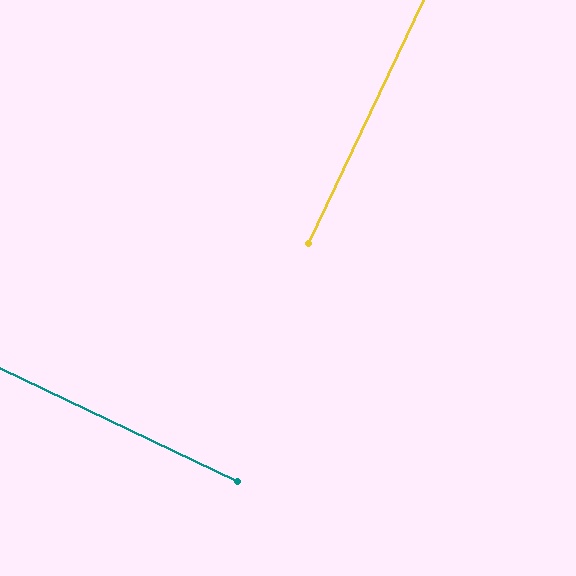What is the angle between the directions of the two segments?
Approximately 90 degrees.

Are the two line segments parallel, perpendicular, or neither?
Perpendicular — they meet at approximately 90°.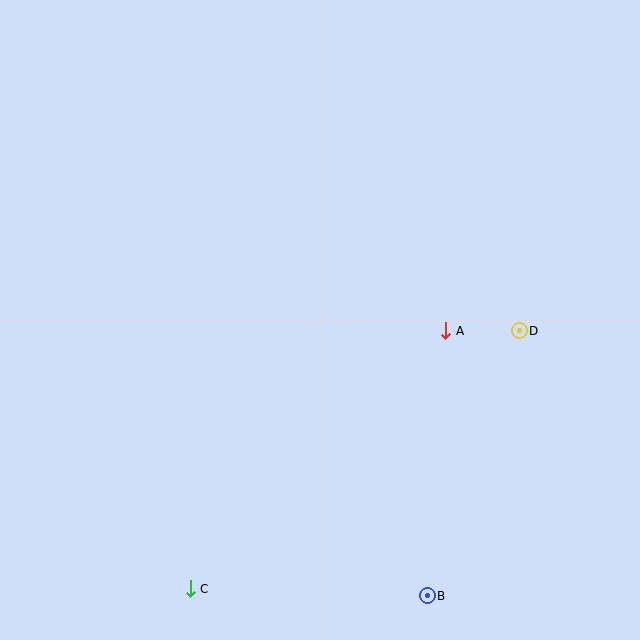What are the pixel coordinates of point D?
Point D is at (519, 331).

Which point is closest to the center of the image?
Point A at (446, 331) is closest to the center.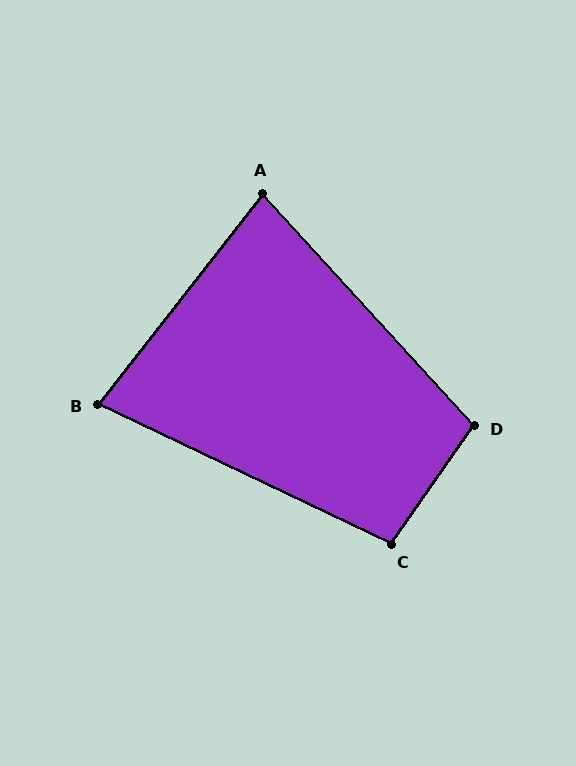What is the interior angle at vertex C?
Approximately 100 degrees (obtuse).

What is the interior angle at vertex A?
Approximately 80 degrees (acute).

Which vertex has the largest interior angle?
D, at approximately 103 degrees.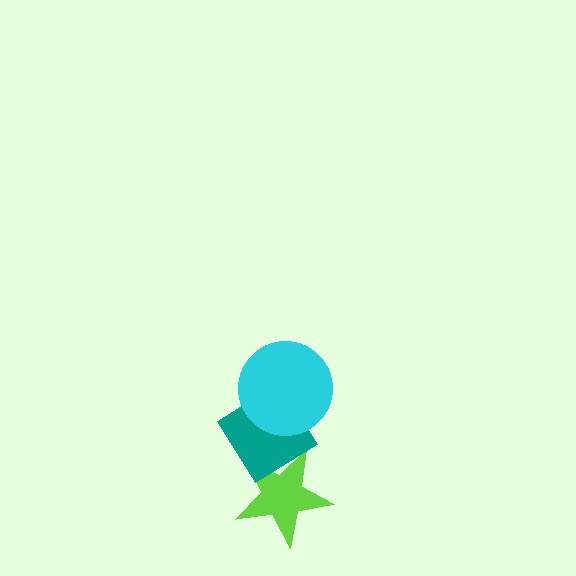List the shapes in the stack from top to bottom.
From top to bottom: the cyan circle, the teal diamond, the lime star.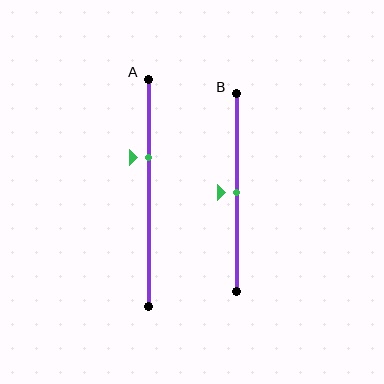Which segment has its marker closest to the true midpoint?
Segment B has its marker closest to the true midpoint.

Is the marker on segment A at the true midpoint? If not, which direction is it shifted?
No, the marker on segment A is shifted upward by about 15% of the segment length.